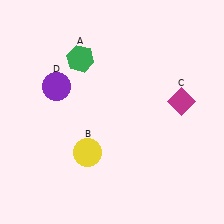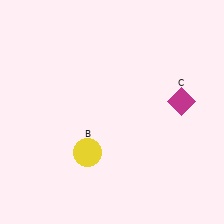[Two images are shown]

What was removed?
The purple circle (D), the green hexagon (A) were removed in Image 2.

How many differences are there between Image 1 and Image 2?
There are 2 differences between the two images.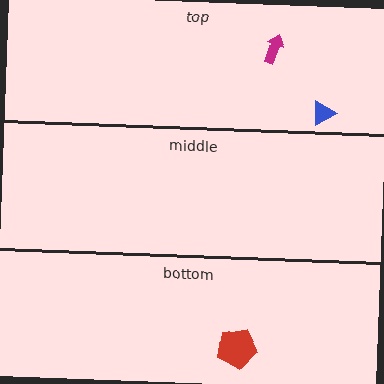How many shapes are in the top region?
2.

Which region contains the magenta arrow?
The top region.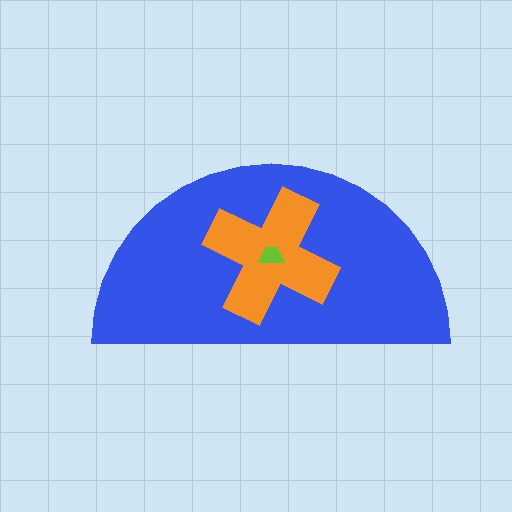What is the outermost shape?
The blue semicircle.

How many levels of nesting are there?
3.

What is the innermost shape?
The lime trapezoid.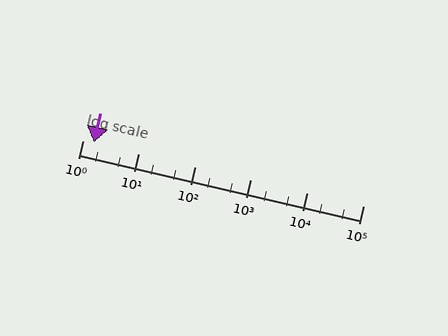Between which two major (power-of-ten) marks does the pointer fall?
The pointer is between 1 and 10.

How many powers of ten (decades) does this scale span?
The scale spans 5 decades, from 1 to 100000.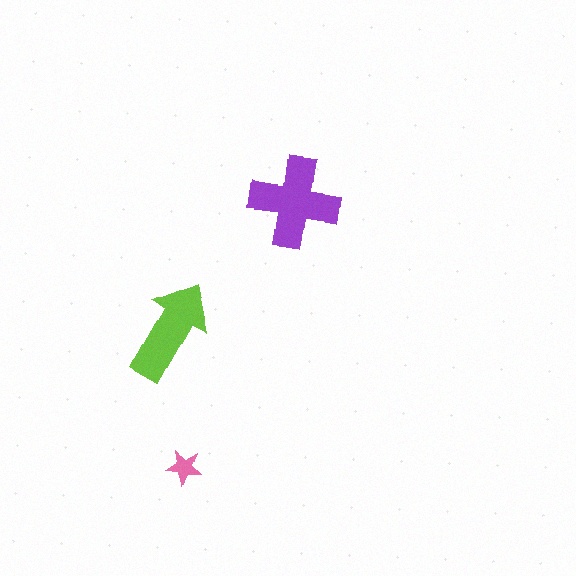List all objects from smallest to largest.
The pink star, the lime arrow, the purple cross.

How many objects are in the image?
There are 3 objects in the image.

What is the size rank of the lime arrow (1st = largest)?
2nd.